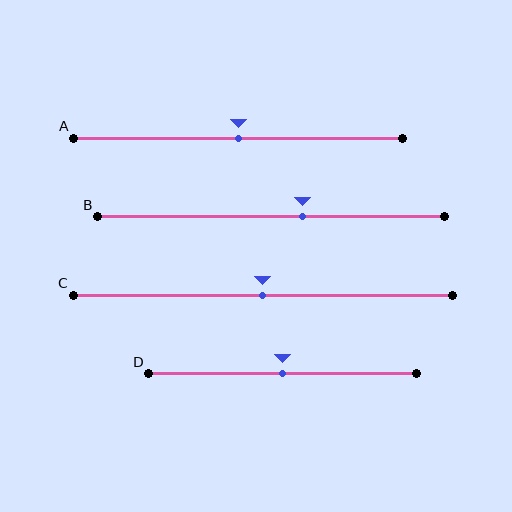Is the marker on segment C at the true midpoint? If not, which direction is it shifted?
Yes, the marker on segment C is at the true midpoint.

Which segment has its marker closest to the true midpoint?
Segment A has its marker closest to the true midpoint.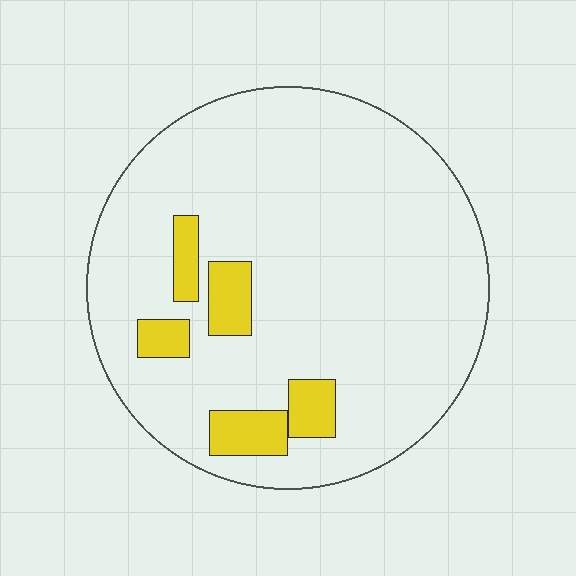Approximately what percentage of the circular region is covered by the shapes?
Approximately 10%.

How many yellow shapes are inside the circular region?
5.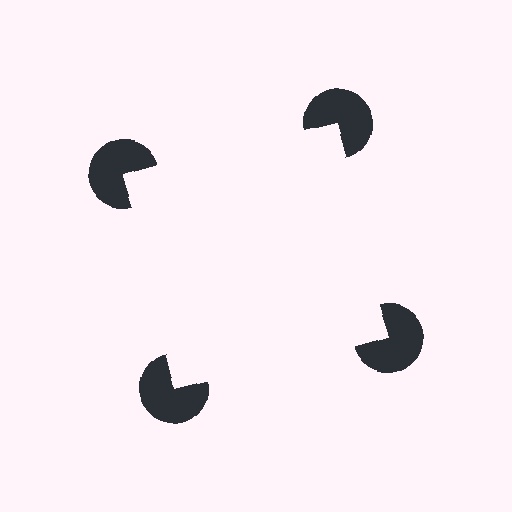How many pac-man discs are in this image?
There are 4 — one at each vertex of the illusory square.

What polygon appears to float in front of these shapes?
An illusory square — its edges are inferred from the aligned wedge cuts in the pac-man discs, not physically drawn.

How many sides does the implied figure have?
4 sides.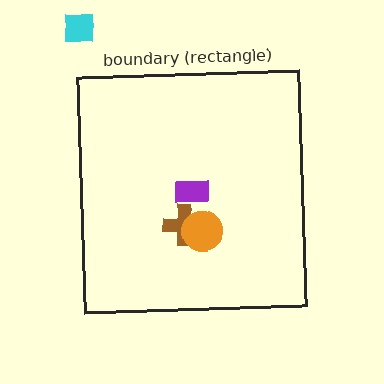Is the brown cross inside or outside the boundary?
Inside.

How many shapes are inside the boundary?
3 inside, 1 outside.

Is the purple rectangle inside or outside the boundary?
Inside.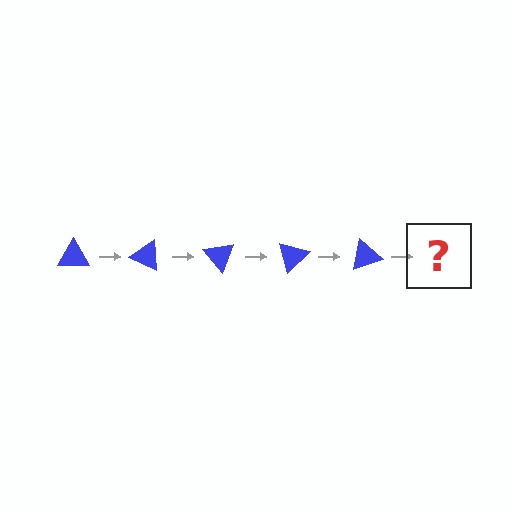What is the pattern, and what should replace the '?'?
The pattern is that the triangle rotates 25 degrees each step. The '?' should be a blue triangle rotated 125 degrees.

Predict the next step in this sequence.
The next step is a blue triangle rotated 125 degrees.